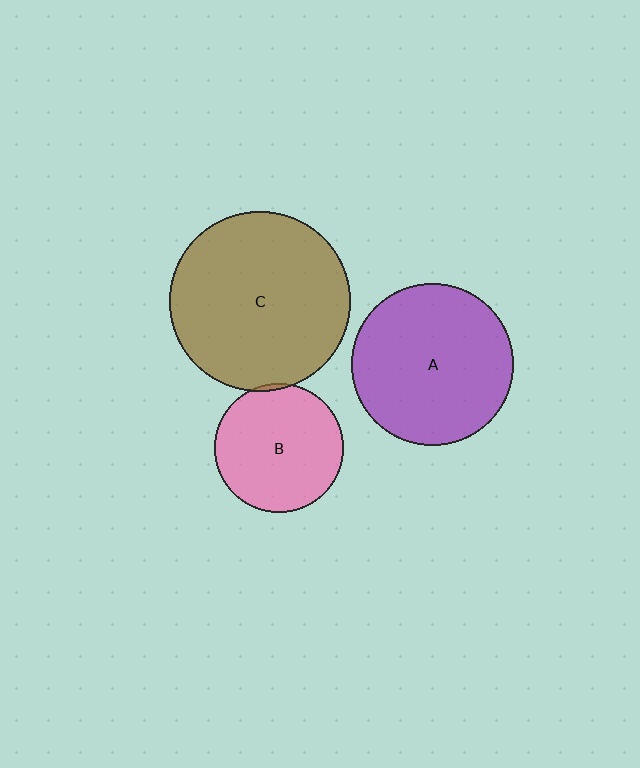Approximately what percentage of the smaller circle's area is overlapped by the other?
Approximately 5%.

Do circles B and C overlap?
Yes.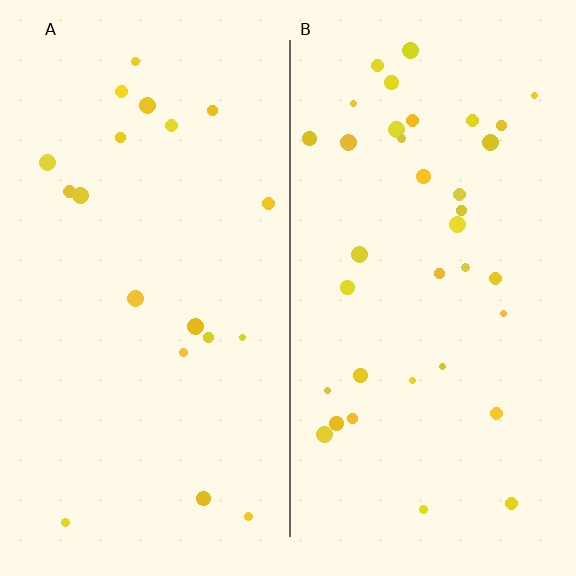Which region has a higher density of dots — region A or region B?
B (the right).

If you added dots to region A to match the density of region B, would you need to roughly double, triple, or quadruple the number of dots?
Approximately double.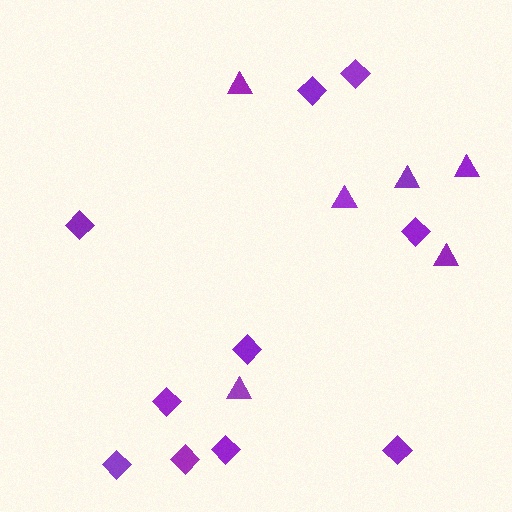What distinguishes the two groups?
There are 2 groups: one group of diamonds (10) and one group of triangles (6).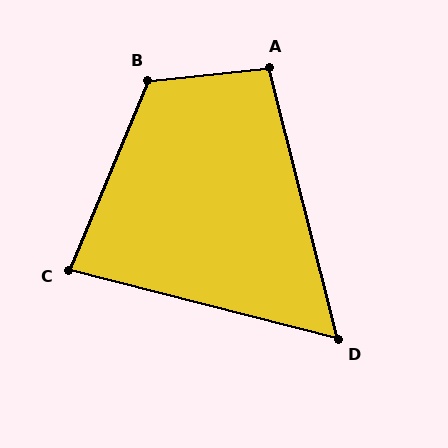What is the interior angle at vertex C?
Approximately 82 degrees (acute).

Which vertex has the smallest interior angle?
D, at approximately 61 degrees.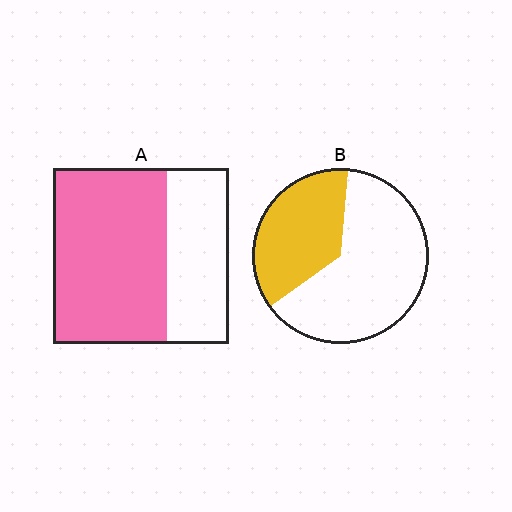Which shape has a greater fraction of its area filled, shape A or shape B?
Shape A.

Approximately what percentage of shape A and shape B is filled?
A is approximately 65% and B is approximately 35%.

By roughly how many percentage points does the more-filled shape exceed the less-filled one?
By roughly 30 percentage points (A over B).